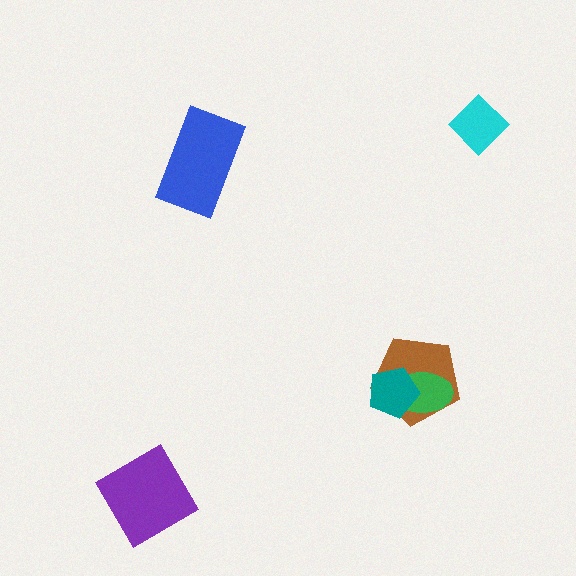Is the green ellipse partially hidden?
Yes, it is partially covered by another shape.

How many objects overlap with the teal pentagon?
2 objects overlap with the teal pentagon.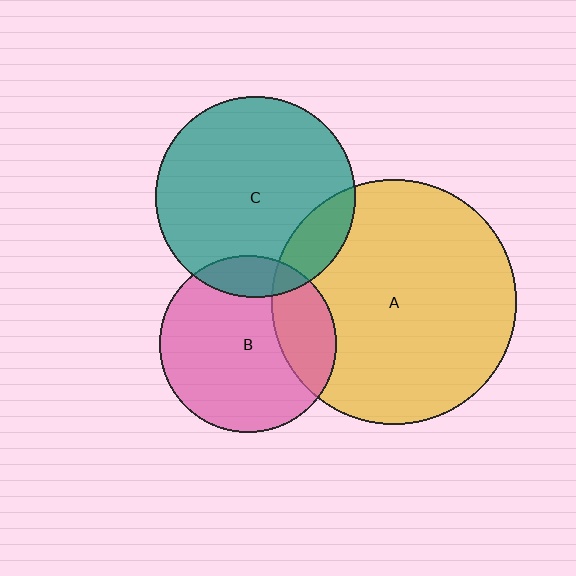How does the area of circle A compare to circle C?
Approximately 1.5 times.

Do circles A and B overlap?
Yes.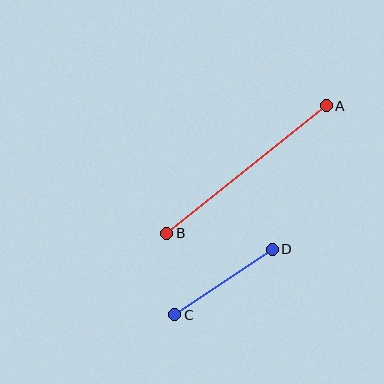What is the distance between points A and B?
The distance is approximately 204 pixels.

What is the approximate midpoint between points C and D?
The midpoint is at approximately (224, 282) pixels.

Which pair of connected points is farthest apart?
Points A and B are farthest apart.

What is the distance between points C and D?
The distance is approximately 117 pixels.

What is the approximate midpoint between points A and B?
The midpoint is at approximately (246, 170) pixels.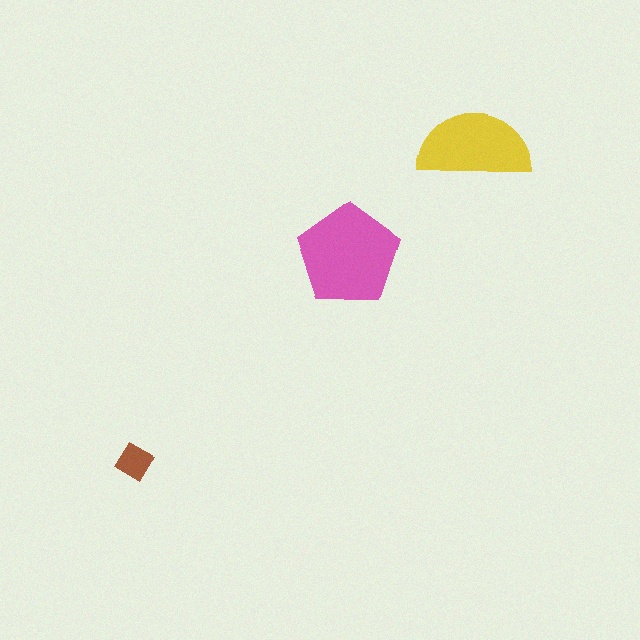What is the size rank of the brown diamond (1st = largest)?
3rd.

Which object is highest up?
The yellow semicircle is topmost.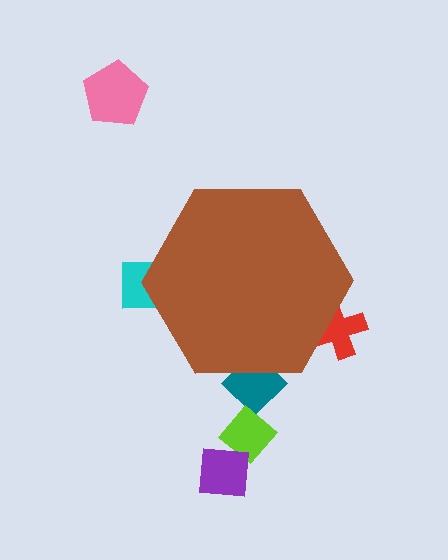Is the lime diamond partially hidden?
No, the lime diamond is fully visible.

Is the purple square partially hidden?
No, the purple square is fully visible.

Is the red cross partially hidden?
Yes, the red cross is partially hidden behind the brown hexagon.